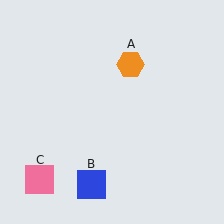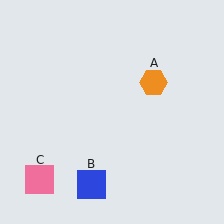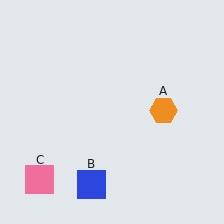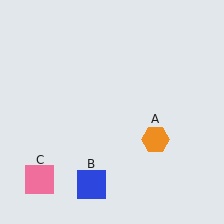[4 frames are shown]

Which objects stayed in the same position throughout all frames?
Blue square (object B) and pink square (object C) remained stationary.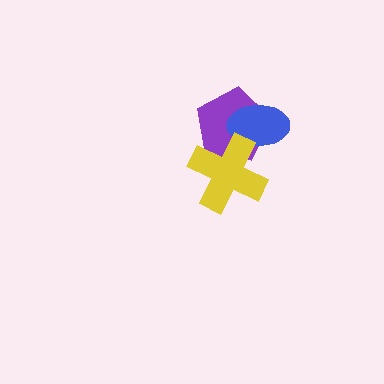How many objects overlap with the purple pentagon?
2 objects overlap with the purple pentagon.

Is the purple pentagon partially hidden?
Yes, it is partially covered by another shape.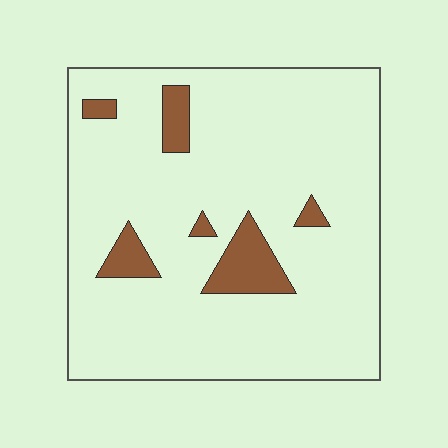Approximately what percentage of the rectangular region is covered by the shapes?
Approximately 10%.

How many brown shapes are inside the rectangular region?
6.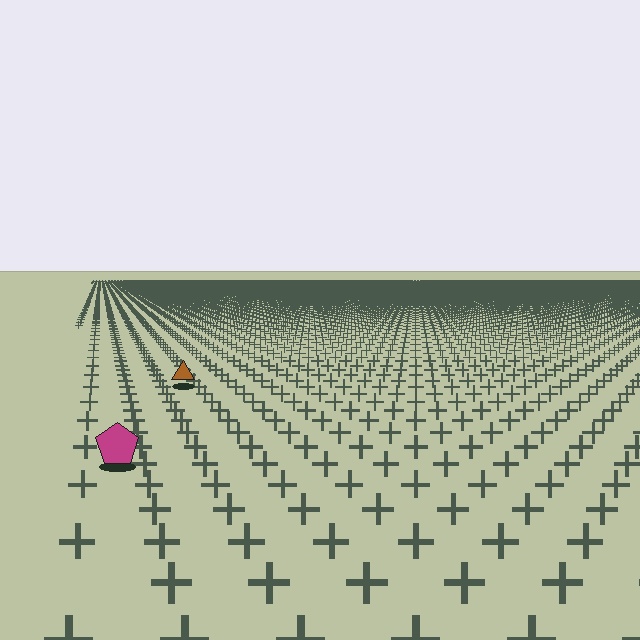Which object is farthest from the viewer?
The brown triangle is farthest from the viewer. It appears smaller and the ground texture around it is denser.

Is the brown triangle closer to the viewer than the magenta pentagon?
No. The magenta pentagon is closer — you can tell from the texture gradient: the ground texture is coarser near it.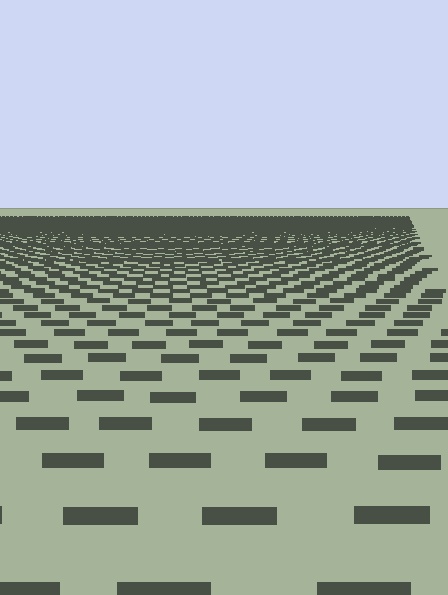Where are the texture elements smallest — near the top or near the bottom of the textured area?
Near the top.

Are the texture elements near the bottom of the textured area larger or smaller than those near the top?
Larger. Near the bottom, elements are closer to the viewer and appear at a bigger on-screen size.